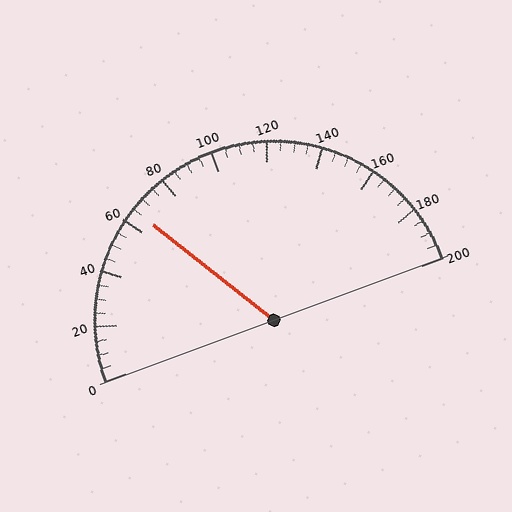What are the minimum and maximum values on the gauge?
The gauge ranges from 0 to 200.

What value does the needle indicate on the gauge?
The needle indicates approximately 65.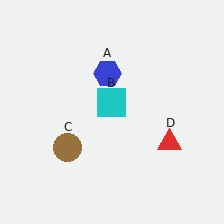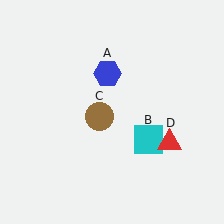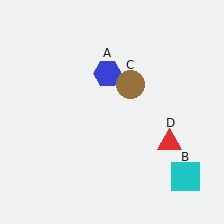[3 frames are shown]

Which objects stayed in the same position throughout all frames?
Blue hexagon (object A) and red triangle (object D) remained stationary.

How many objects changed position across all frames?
2 objects changed position: cyan square (object B), brown circle (object C).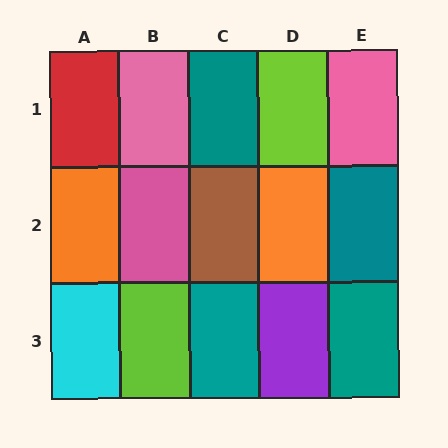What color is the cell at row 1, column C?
Teal.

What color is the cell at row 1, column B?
Pink.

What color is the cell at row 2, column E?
Teal.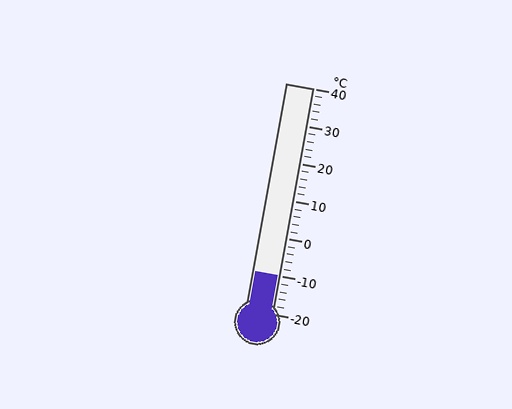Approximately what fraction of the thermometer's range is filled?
The thermometer is filled to approximately 15% of its range.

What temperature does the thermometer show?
The thermometer shows approximately -10°C.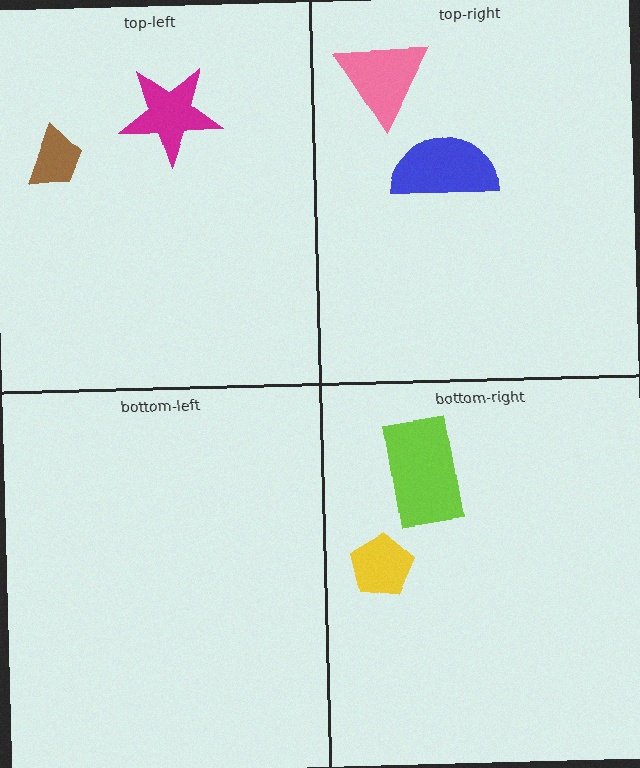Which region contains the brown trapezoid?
The top-left region.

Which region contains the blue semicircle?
The top-right region.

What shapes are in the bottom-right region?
The lime rectangle, the yellow pentagon.